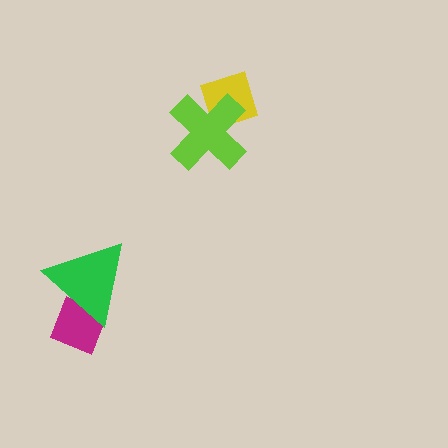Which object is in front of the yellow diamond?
The lime cross is in front of the yellow diamond.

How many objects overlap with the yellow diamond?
1 object overlaps with the yellow diamond.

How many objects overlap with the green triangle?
1 object overlaps with the green triangle.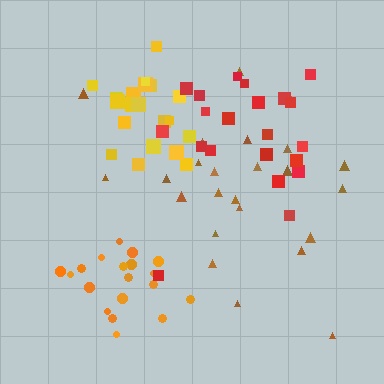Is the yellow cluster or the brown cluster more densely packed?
Yellow.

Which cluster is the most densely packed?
Yellow.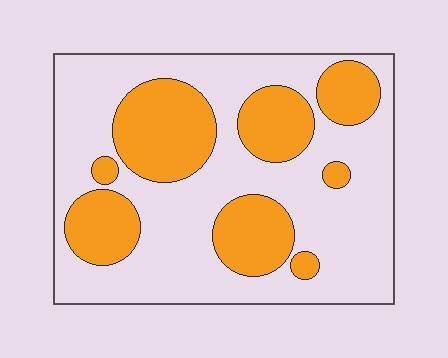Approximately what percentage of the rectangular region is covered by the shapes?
Approximately 35%.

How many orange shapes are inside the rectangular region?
8.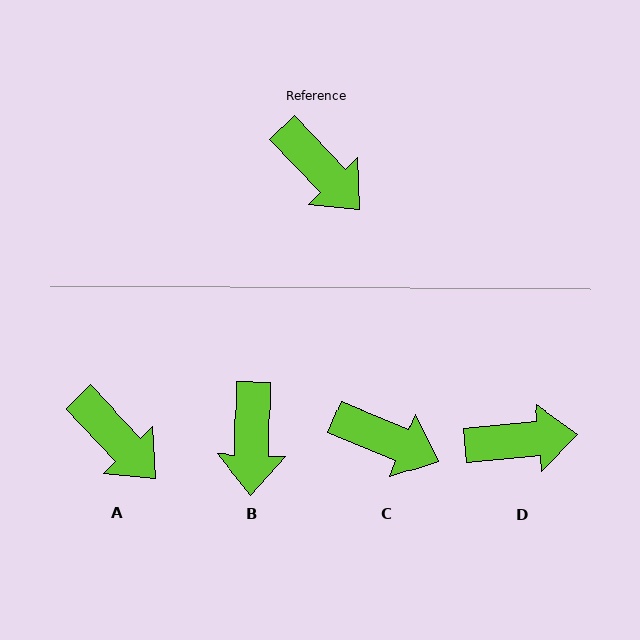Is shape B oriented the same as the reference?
No, it is off by about 45 degrees.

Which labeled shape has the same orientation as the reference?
A.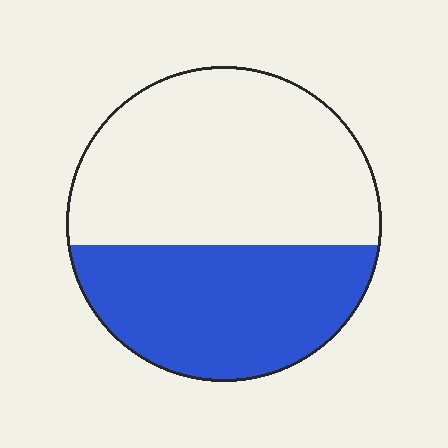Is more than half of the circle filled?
No.